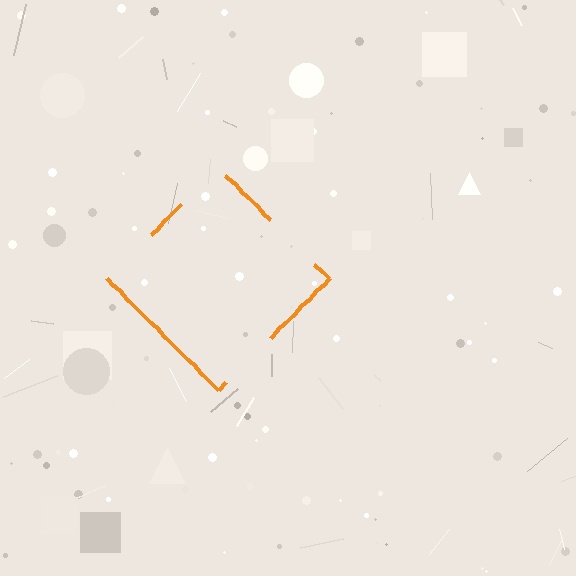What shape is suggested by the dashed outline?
The dashed outline suggests a diamond.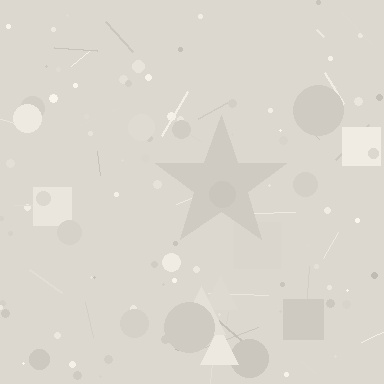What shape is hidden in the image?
A star is hidden in the image.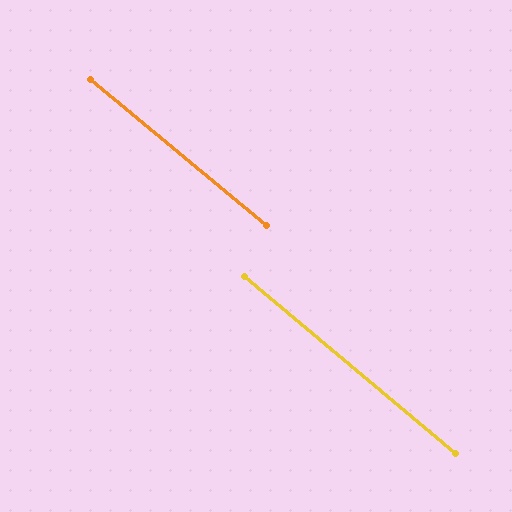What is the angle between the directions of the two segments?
Approximately 0 degrees.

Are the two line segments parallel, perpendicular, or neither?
Parallel — their directions differ by only 0.4°.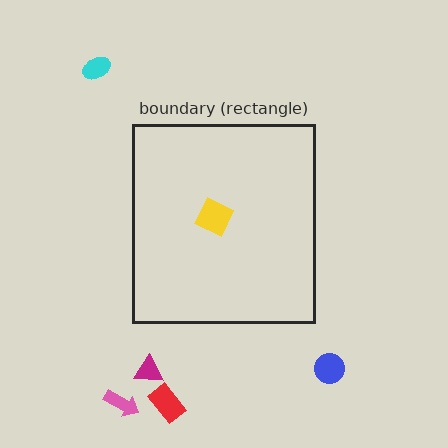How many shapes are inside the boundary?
1 inside, 5 outside.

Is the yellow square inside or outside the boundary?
Inside.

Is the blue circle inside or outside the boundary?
Outside.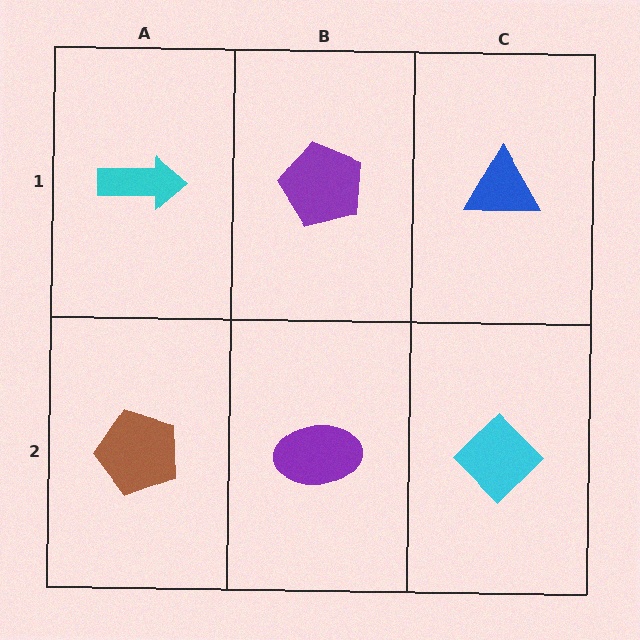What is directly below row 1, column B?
A purple ellipse.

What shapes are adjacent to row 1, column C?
A cyan diamond (row 2, column C), a purple pentagon (row 1, column B).